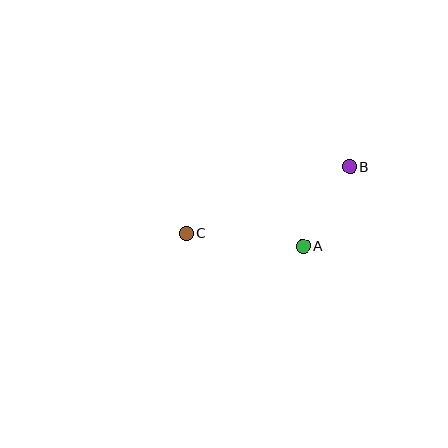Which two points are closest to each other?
Points A and B are closest to each other.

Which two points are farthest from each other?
Points B and C are farthest from each other.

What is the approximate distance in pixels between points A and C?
The distance between A and C is approximately 117 pixels.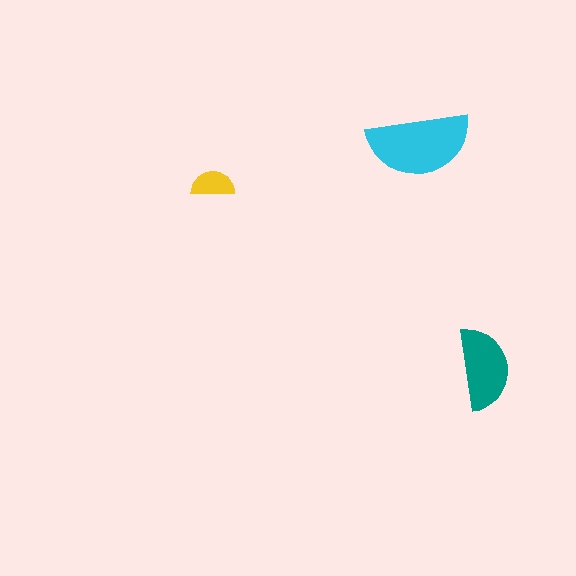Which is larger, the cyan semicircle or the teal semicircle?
The cyan one.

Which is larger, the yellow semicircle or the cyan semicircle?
The cyan one.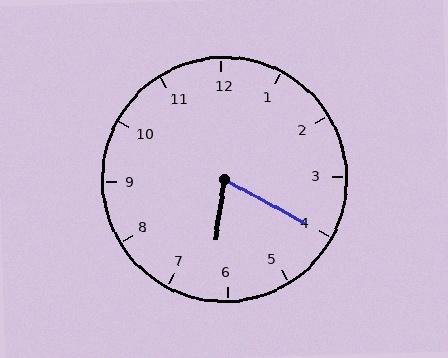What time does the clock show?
6:20.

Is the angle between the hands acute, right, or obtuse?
It is acute.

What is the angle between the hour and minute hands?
Approximately 70 degrees.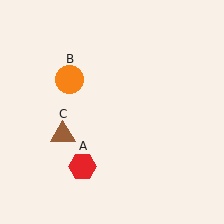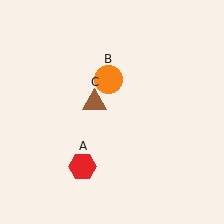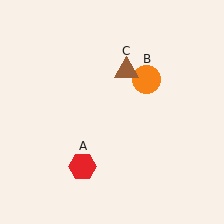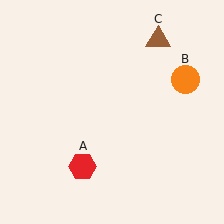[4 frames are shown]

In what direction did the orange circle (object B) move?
The orange circle (object B) moved right.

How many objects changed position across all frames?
2 objects changed position: orange circle (object B), brown triangle (object C).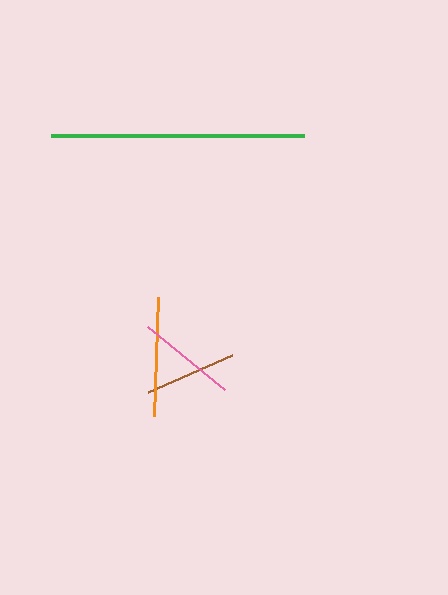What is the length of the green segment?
The green segment is approximately 253 pixels long.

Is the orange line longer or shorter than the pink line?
The orange line is longer than the pink line.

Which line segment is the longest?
The green line is the longest at approximately 253 pixels.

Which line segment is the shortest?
The brown line is the shortest at approximately 92 pixels.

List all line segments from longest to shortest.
From longest to shortest: green, orange, pink, brown.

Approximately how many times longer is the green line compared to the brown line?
The green line is approximately 2.8 times the length of the brown line.